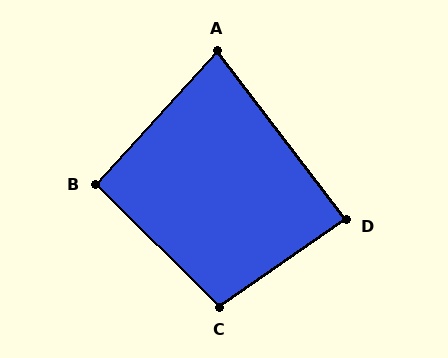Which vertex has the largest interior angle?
C, at approximately 100 degrees.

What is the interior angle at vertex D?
Approximately 88 degrees (approximately right).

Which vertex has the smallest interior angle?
A, at approximately 80 degrees.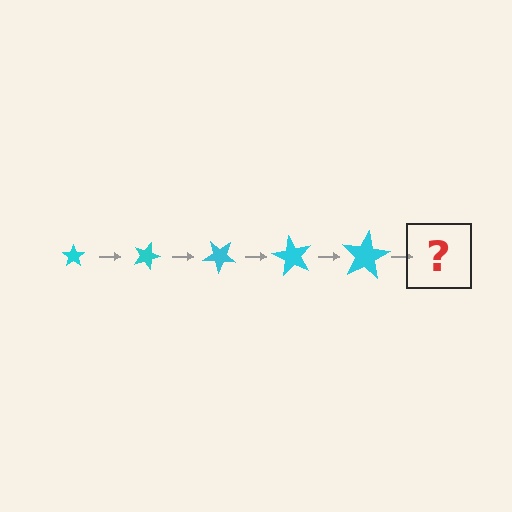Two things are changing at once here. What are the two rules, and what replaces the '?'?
The two rules are that the star grows larger each step and it rotates 20 degrees each step. The '?' should be a star, larger than the previous one and rotated 100 degrees from the start.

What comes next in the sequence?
The next element should be a star, larger than the previous one and rotated 100 degrees from the start.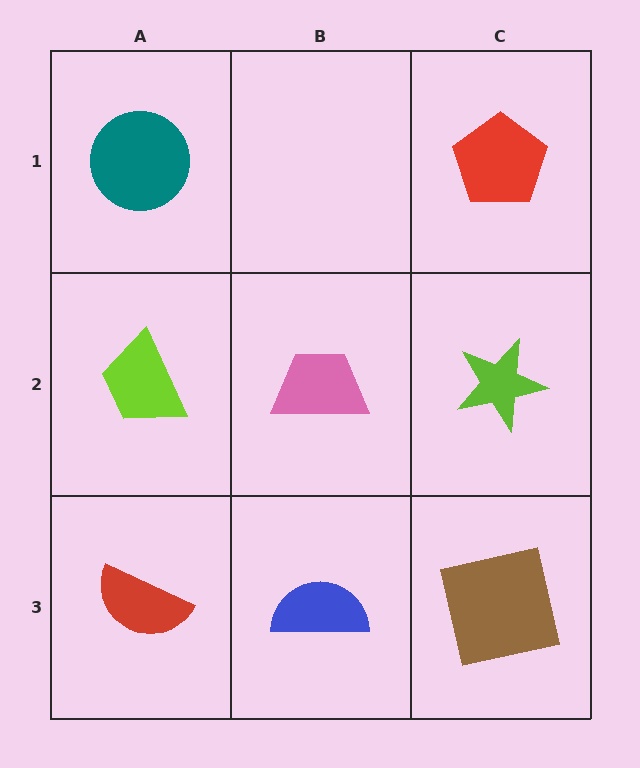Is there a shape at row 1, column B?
No, that cell is empty.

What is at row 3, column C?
A brown square.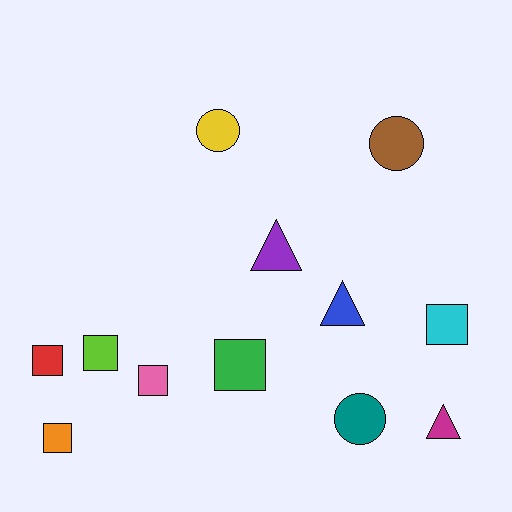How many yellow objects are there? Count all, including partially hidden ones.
There is 1 yellow object.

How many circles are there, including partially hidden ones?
There are 3 circles.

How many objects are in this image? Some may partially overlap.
There are 12 objects.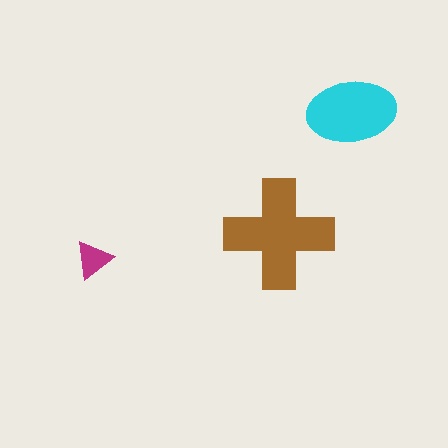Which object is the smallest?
The magenta triangle.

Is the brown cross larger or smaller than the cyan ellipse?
Larger.